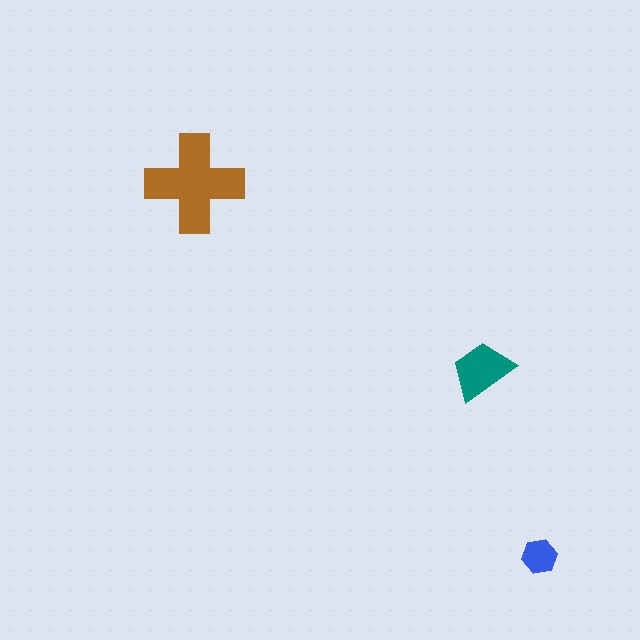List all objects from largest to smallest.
The brown cross, the teal trapezoid, the blue hexagon.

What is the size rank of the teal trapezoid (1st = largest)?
2nd.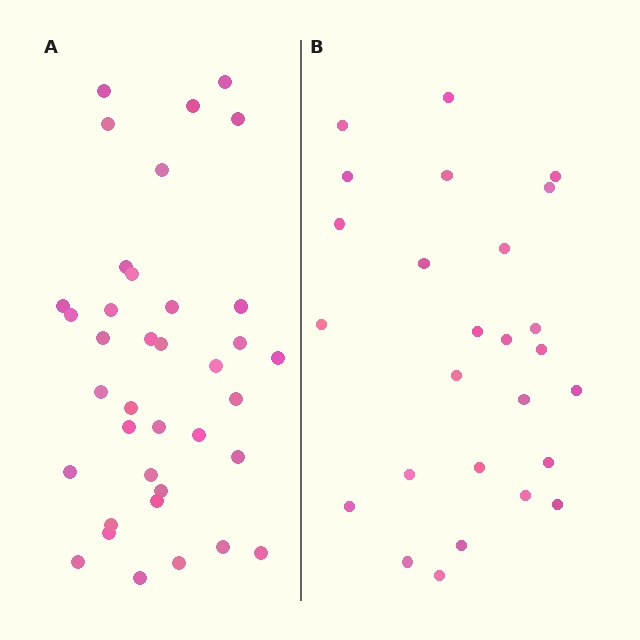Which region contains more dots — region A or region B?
Region A (the left region) has more dots.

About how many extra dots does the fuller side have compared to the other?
Region A has roughly 12 or so more dots than region B.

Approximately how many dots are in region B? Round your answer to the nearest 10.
About 30 dots. (The exact count is 26, which rounds to 30.)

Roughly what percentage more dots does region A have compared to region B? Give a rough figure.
About 40% more.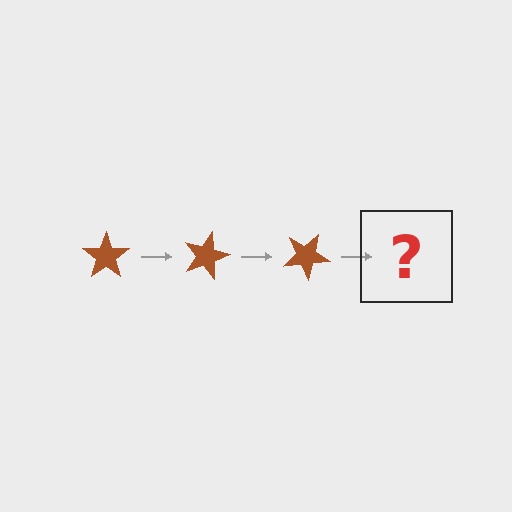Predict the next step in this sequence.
The next step is a brown star rotated 45 degrees.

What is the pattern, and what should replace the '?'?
The pattern is that the star rotates 15 degrees each step. The '?' should be a brown star rotated 45 degrees.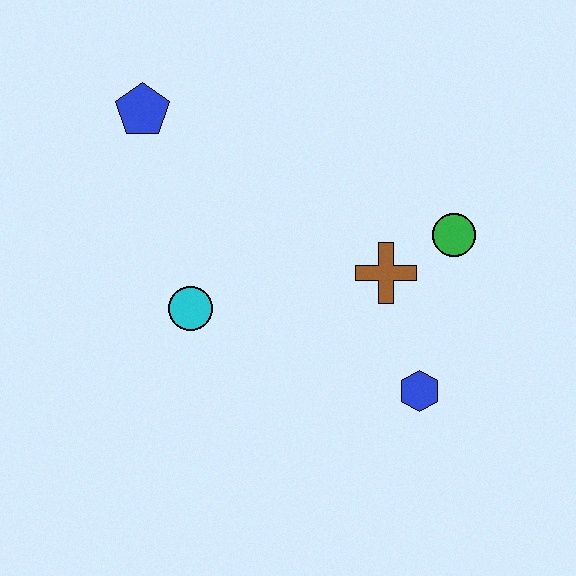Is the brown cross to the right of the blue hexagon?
No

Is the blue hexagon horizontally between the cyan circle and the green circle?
Yes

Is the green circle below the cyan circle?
No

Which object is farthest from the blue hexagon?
The blue pentagon is farthest from the blue hexagon.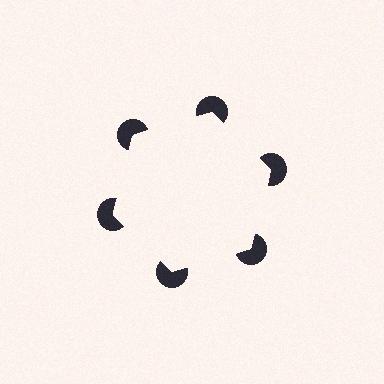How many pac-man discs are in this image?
There are 6 — one at each vertex of the illusory hexagon.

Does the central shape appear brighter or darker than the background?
It typically appears slightly brighter than the background, even though no actual brightness change is drawn.